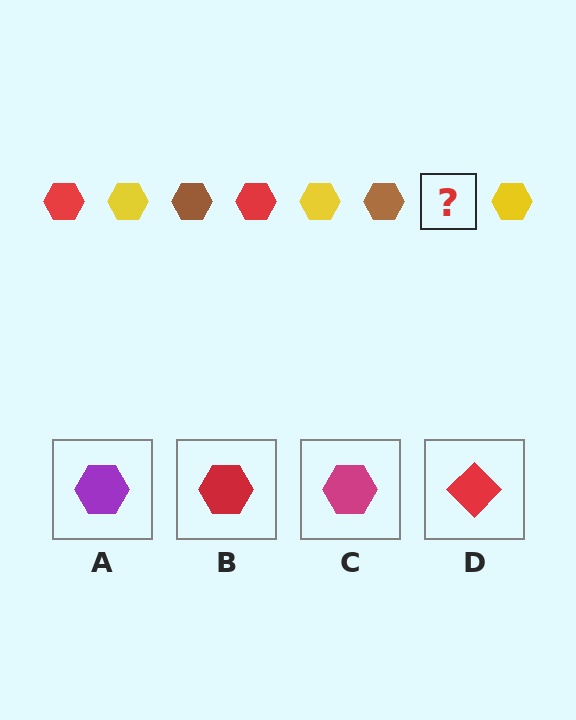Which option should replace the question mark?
Option B.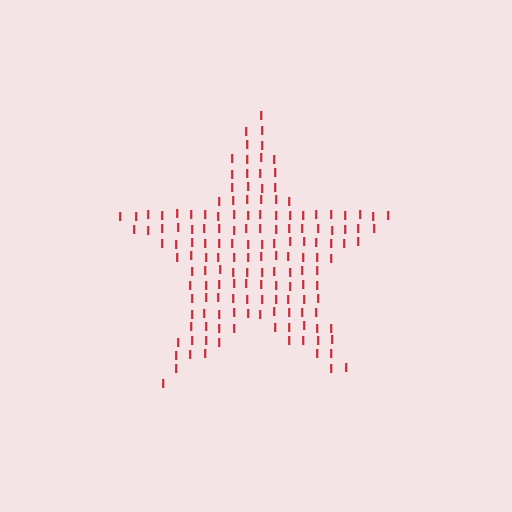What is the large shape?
The large shape is a star.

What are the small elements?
The small elements are letter I's.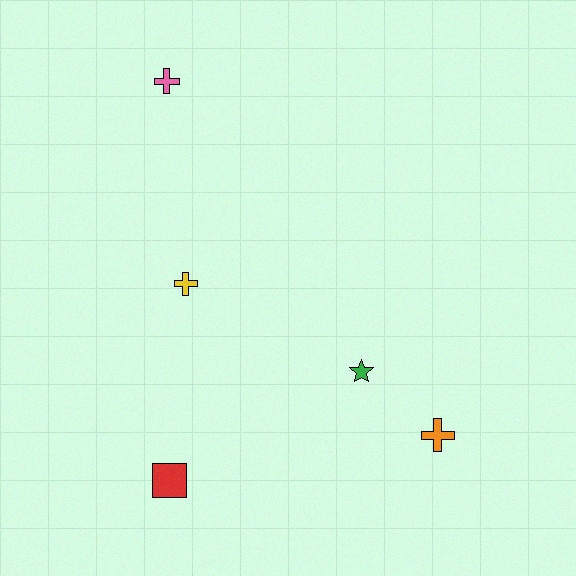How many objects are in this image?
There are 5 objects.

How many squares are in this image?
There is 1 square.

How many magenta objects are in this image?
There are no magenta objects.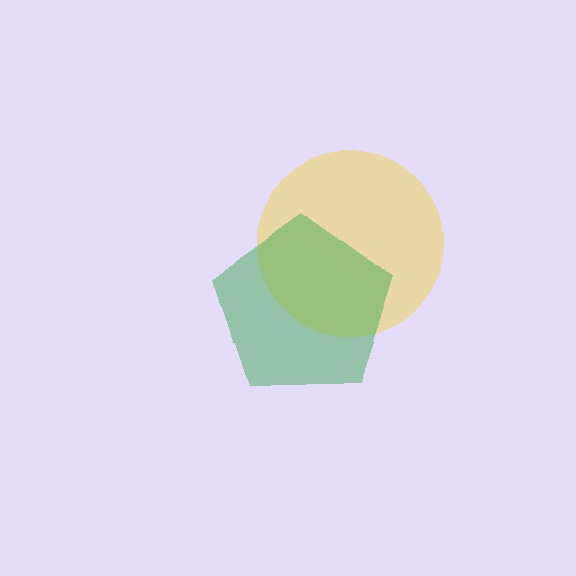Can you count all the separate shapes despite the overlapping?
Yes, there are 2 separate shapes.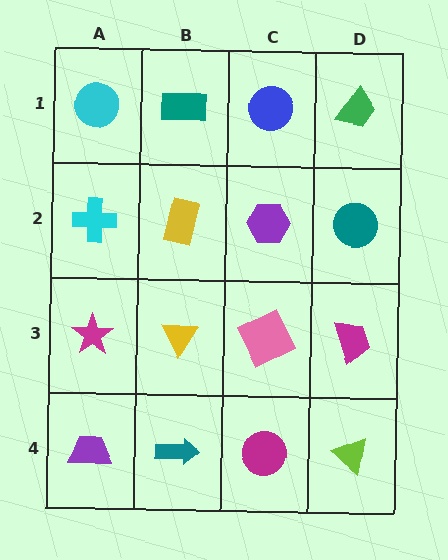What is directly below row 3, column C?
A magenta circle.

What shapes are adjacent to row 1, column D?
A teal circle (row 2, column D), a blue circle (row 1, column C).